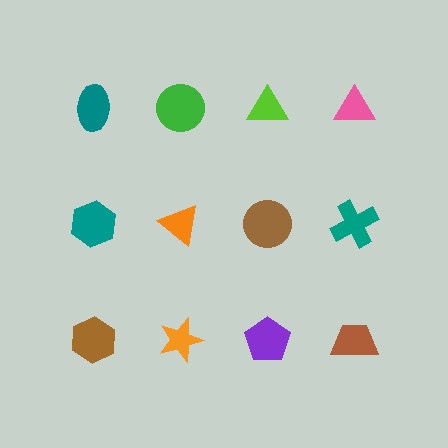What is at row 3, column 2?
An orange star.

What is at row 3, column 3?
A purple pentagon.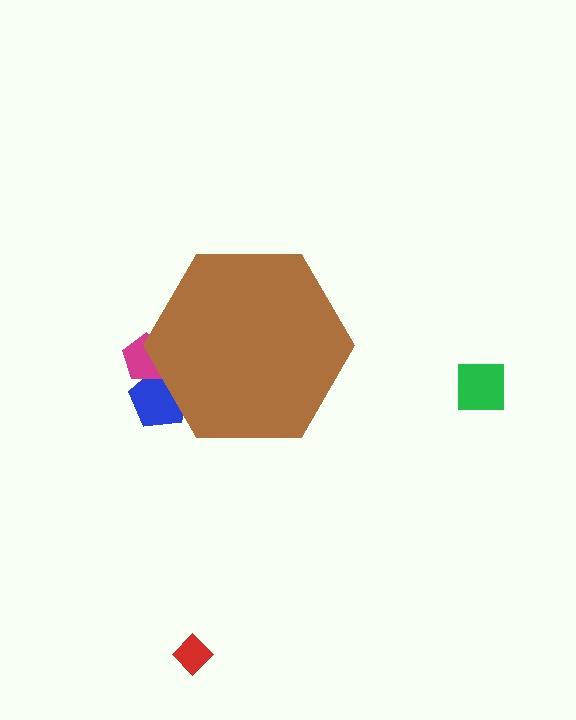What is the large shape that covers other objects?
A brown hexagon.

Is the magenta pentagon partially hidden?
Yes, the magenta pentagon is partially hidden behind the brown hexagon.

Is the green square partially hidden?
No, the green square is fully visible.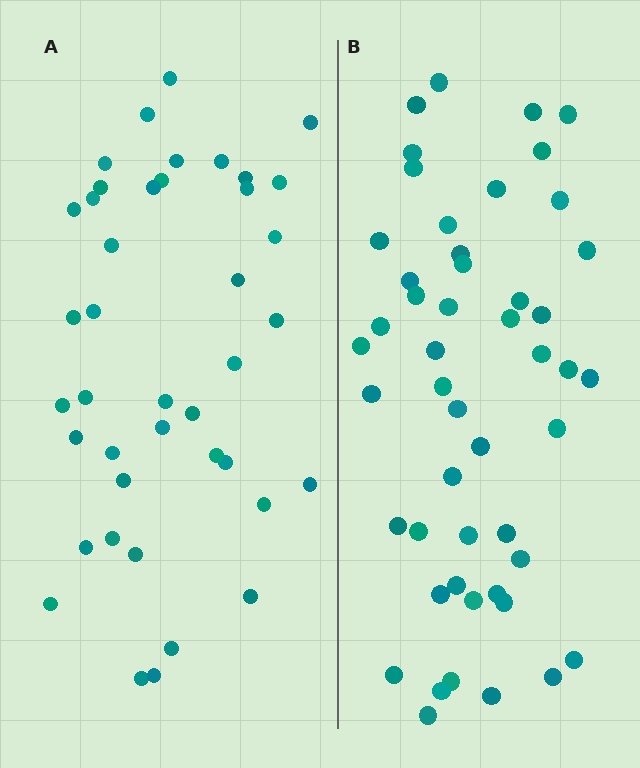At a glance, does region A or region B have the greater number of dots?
Region B (the right region) has more dots.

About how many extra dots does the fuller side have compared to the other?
Region B has roughly 8 or so more dots than region A.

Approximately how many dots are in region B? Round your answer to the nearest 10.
About 50 dots. (The exact count is 49, which rounds to 50.)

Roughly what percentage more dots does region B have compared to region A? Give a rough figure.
About 20% more.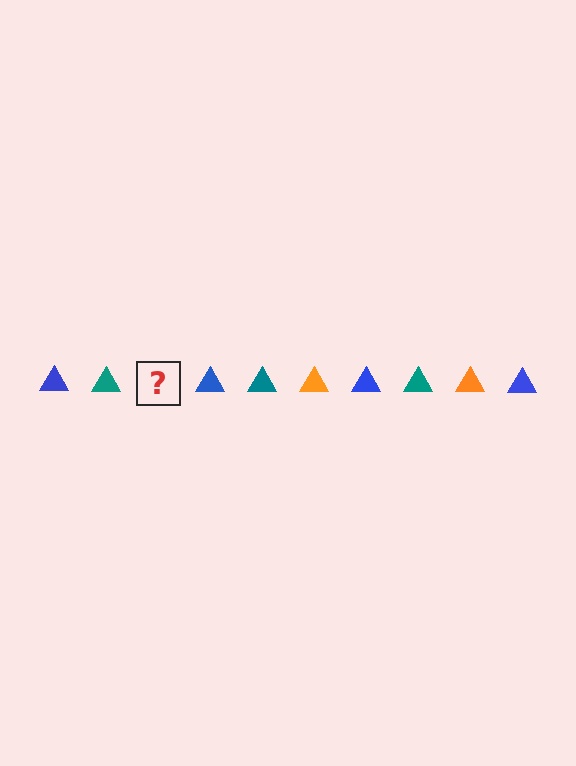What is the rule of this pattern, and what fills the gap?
The rule is that the pattern cycles through blue, teal, orange triangles. The gap should be filled with an orange triangle.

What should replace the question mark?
The question mark should be replaced with an orange triangle.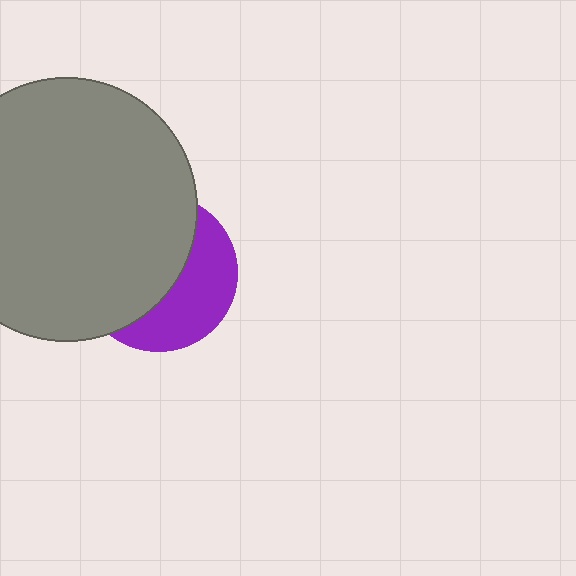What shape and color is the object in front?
The object in front is a gray circle.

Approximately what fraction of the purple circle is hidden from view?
Roughly 59% of the purple circle is hidden behind the gray circle.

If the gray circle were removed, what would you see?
You would see the complete purple circle.